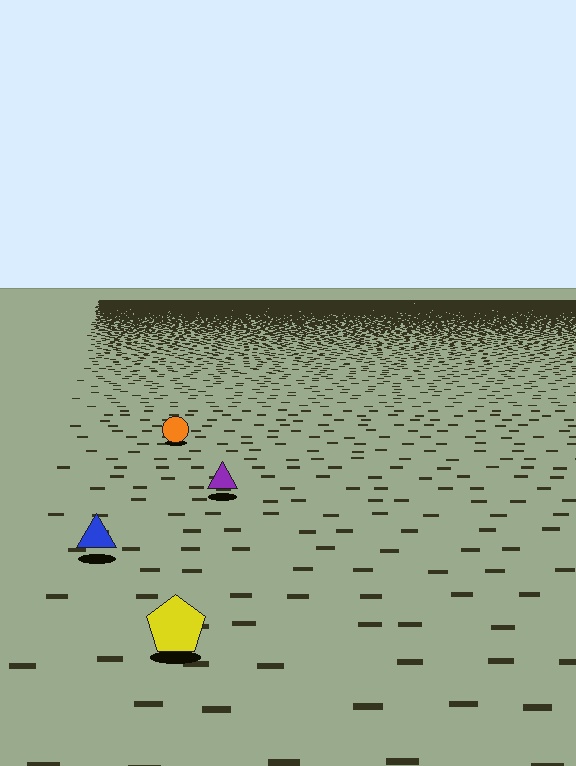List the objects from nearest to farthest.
From nearest to farthest: the yellow pentagon, the blue triangle, the purple triangle, the orange circle.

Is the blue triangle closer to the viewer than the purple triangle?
Yes. The blue triangle is closer — you can tell from the texture gradient: the ground texture is coarser near it.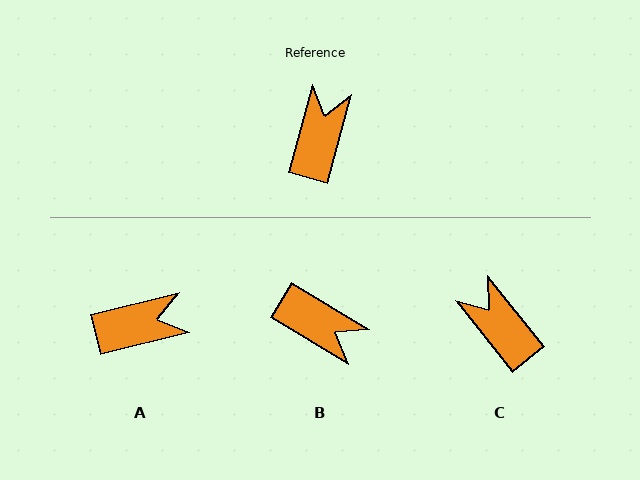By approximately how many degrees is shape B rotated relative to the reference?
Approximately 106 degrees clockwise.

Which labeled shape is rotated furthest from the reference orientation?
B, about 106 degrees away.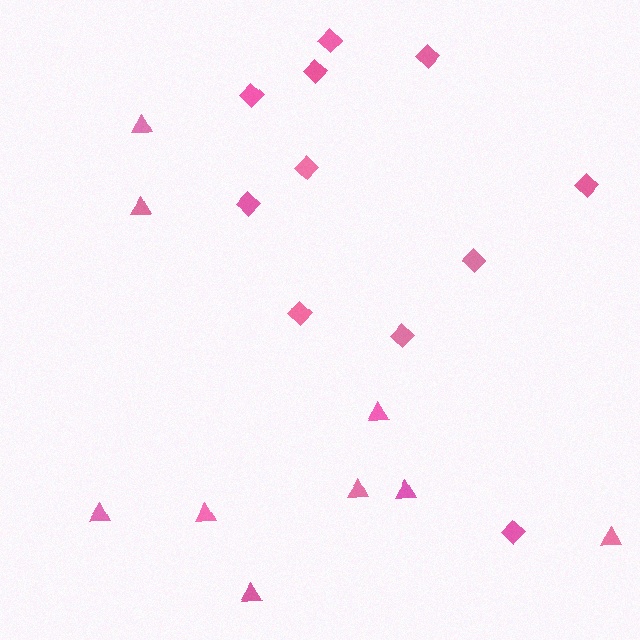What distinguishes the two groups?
There are 2 groups: one group of triangles (9) and one group of diamonds (11).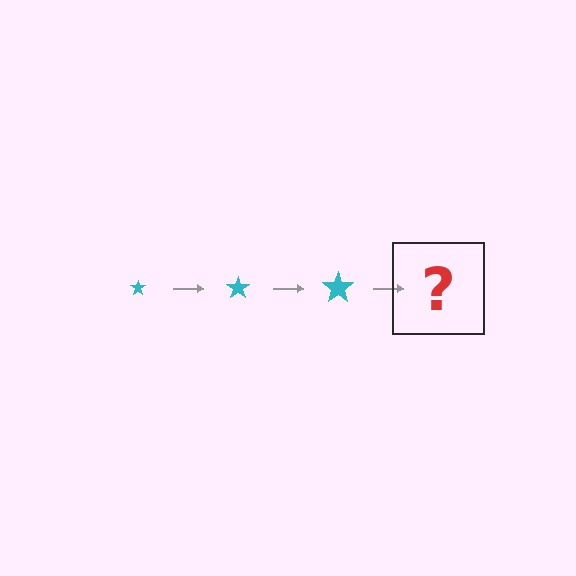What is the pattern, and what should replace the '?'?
The pattern is that the star gets progressively larger each step. The '?' should be a cyan star, larger than the previous one.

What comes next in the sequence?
The next element should be a cyan star, larger than the previous one.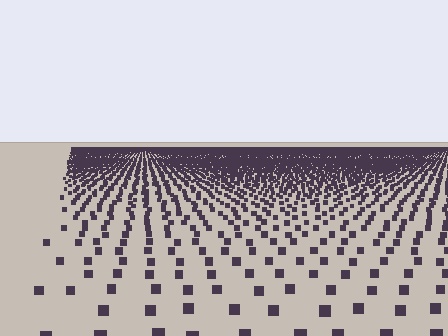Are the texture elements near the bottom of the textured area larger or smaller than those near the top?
Larger. Near the bottom, elements are closer to the viewer and appear at a bigger on-screen size.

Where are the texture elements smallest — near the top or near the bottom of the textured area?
Near the top.